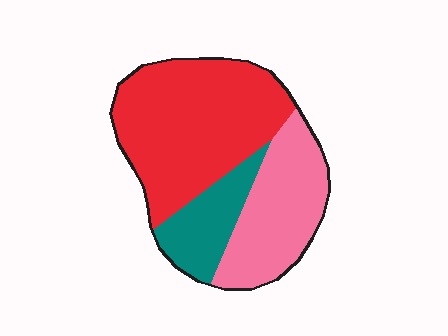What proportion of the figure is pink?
Pink takes up about one third (1/3) of the figure.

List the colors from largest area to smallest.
From largest to smallest: red, pink, teal.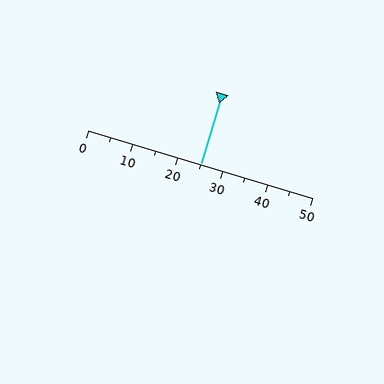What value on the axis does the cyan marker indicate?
The marker indicates approximately 25.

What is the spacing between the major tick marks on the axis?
The major ticks are spaced 10 apart.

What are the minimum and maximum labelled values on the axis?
The axis runs from 0 to 50.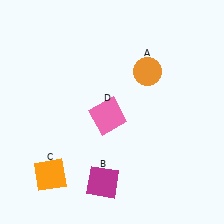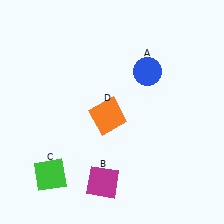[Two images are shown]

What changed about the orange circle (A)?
In Image 1, A is orange. In Image 2, it changed to blue.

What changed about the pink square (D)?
In Image 1, D is pink. In Image 2, it changed to orange.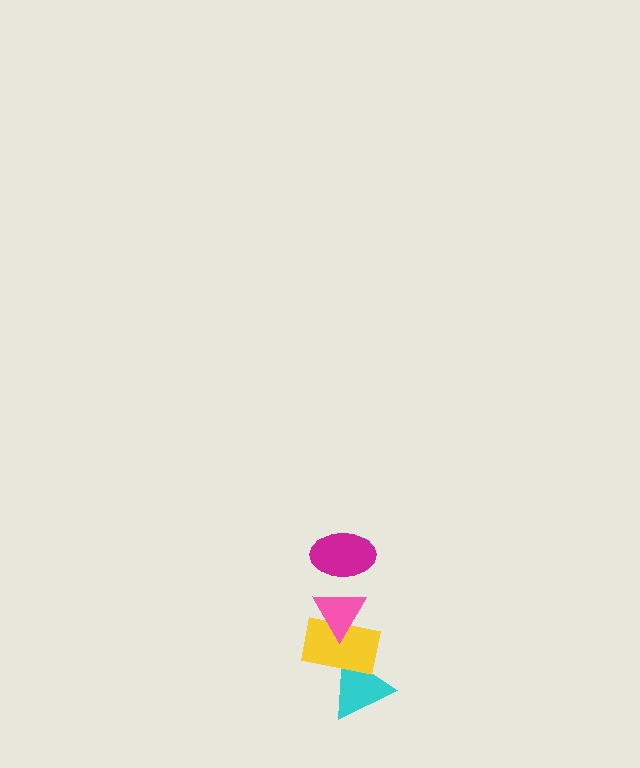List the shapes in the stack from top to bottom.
From top to bottom: the magenta ellipse, the pink triangle, the yellow rectangle, the cyan triangle.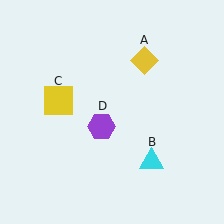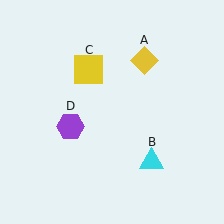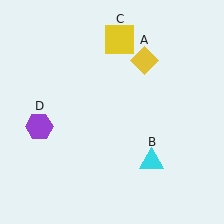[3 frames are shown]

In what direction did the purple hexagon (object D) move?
The purple hexagon (object D) moved left.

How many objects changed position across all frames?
2 objects changed position: yellow square (object C), purple hexagon (object D).